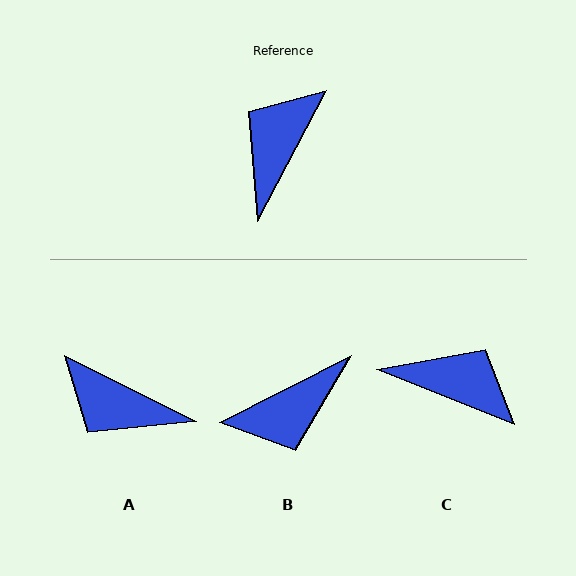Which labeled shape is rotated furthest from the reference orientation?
B, about 145 degrees away.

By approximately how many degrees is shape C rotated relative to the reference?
Approximately 84 degrees clockwise.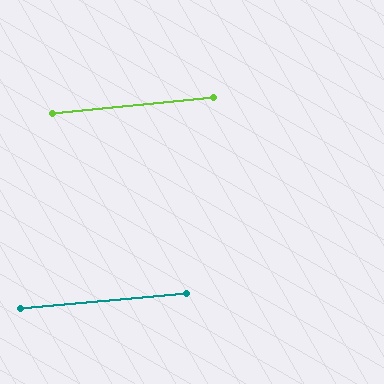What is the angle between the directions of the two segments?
Approximately 0 degrees.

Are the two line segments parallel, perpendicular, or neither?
Parallel — their directions differ by only 0.3°.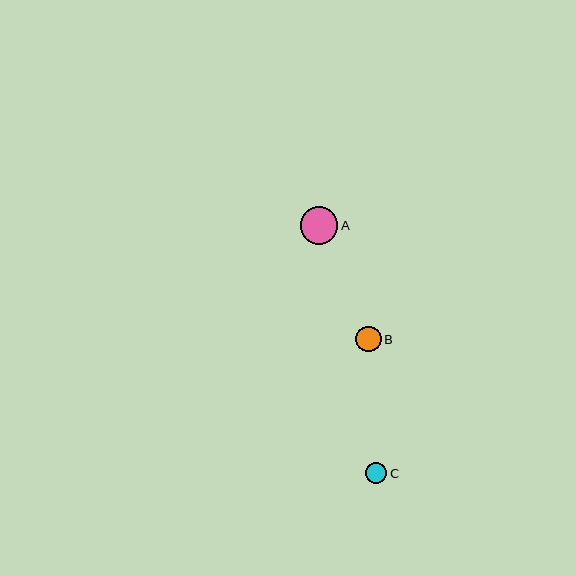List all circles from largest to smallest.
From largest to smallest: A, B, C.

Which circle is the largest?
Circle A is the largest with a size of approximately 38 pixels.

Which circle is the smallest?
Circle C is the smallest with a size of approximately 21 pixels.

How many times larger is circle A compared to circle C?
Circle A is approximately 1.8 times the size of circle C.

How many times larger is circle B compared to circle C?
Circle B is approximately 1.2 times the size of circle C.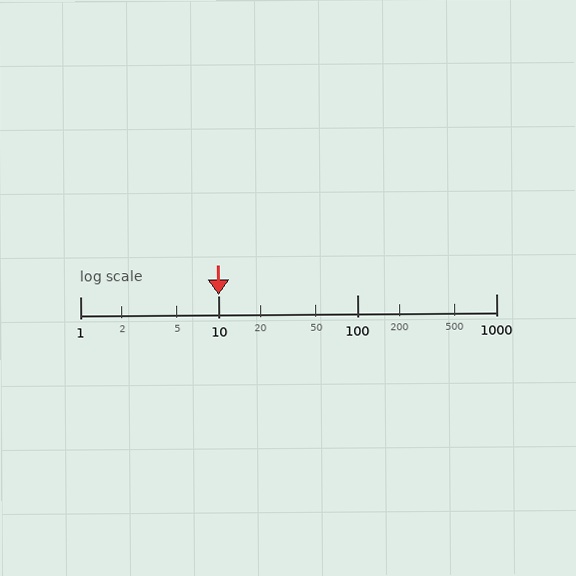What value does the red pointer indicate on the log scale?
The pointer indicates approximately 10.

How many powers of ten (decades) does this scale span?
The scale spans 3 decades, from 1 to 1000.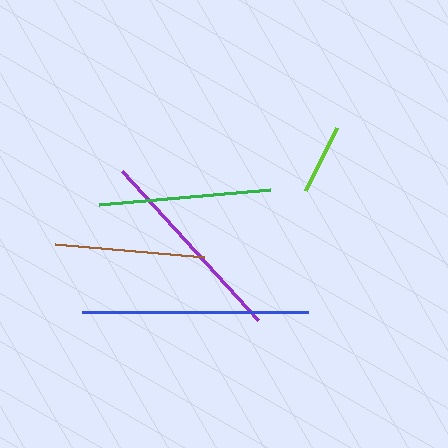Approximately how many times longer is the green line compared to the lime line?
The green line is approximately 2.4 times the length of the lime line.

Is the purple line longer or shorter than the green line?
The purple line is longer than the green line.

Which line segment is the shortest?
The lime line is the shortest at approximately 70 pixels.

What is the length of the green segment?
The green segment is approximately 171 pixels long.